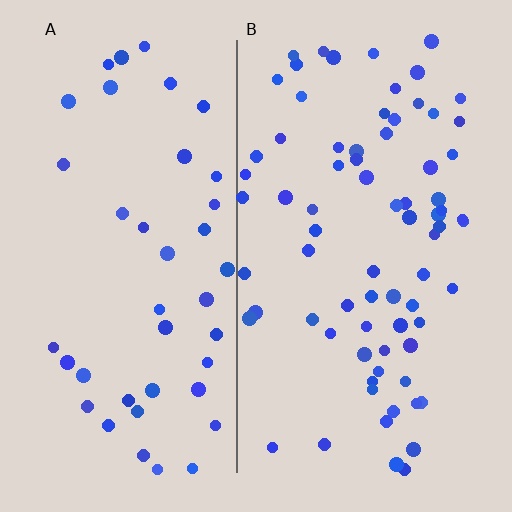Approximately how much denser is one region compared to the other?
Approximately 1.8× — region B over region A.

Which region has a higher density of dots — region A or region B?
B (the right).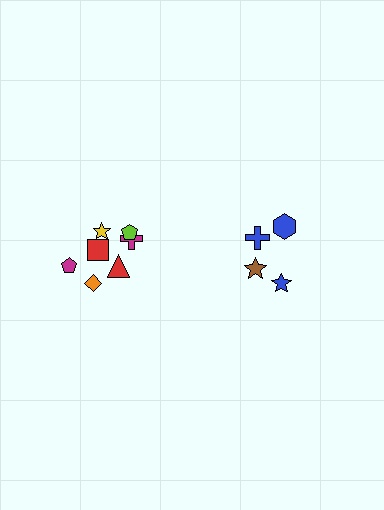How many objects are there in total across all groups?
There are 11 objects.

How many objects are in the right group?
There are 4 objects.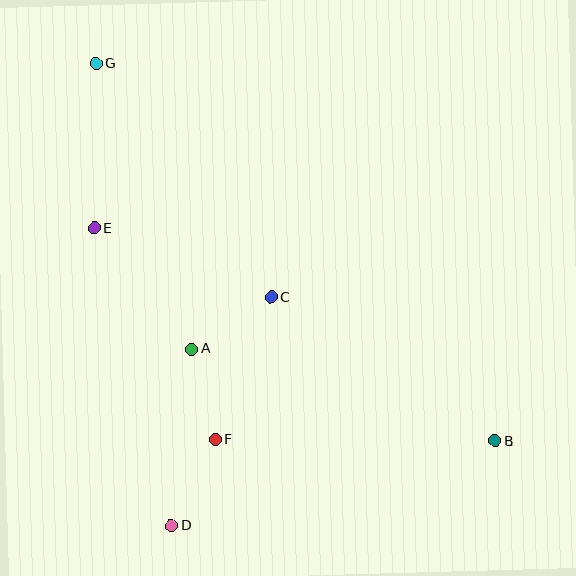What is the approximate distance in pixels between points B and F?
The distance between B and F is approximately 280 pixels.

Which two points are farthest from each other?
Points B and G are farthest from each other.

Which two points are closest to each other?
Points A and F are closest to each other.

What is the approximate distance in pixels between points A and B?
The distance between A and B is approximately 318 pixels.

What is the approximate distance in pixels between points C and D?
The distance between C and D is approximately 249 pixels.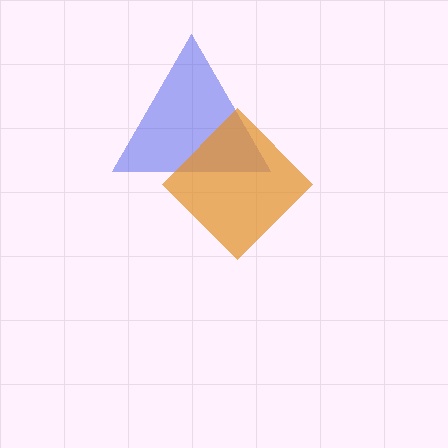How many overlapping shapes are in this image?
There are 2 overlapping shapes in the image.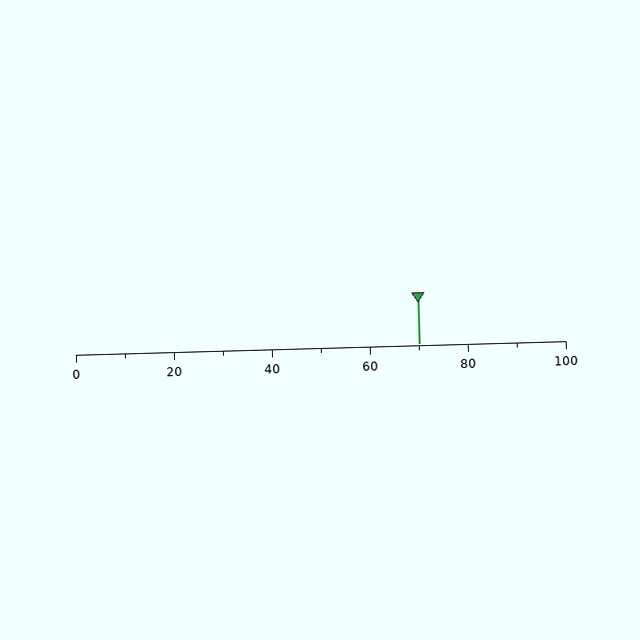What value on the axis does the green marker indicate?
The marker indicates approximately 70.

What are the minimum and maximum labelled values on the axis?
The axis runs from 0 to 100.